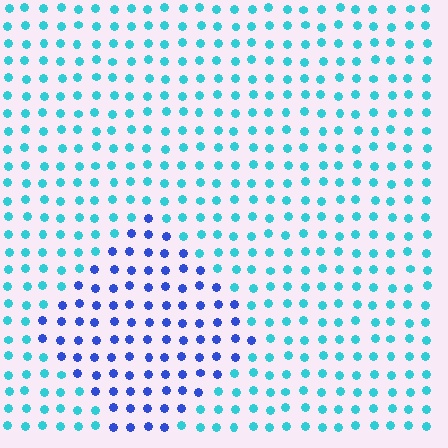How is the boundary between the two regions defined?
The boundary is defined purely by a slight shift in hue (about 47 degrees). Spacing, size, and orientation are identical on both sides.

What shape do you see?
I see a diamond.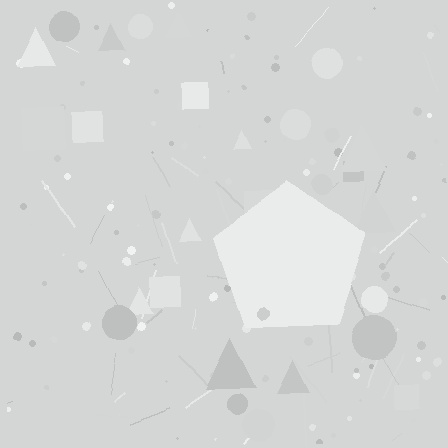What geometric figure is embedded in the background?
A pentagon is embedded in the background.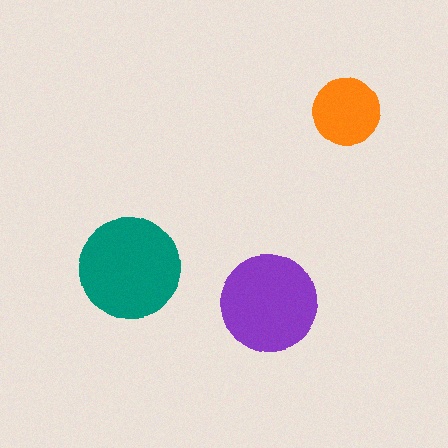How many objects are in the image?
There are 3 objects in the image.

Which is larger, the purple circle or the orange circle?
The purple one.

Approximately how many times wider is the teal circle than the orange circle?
About 1.5 times wider.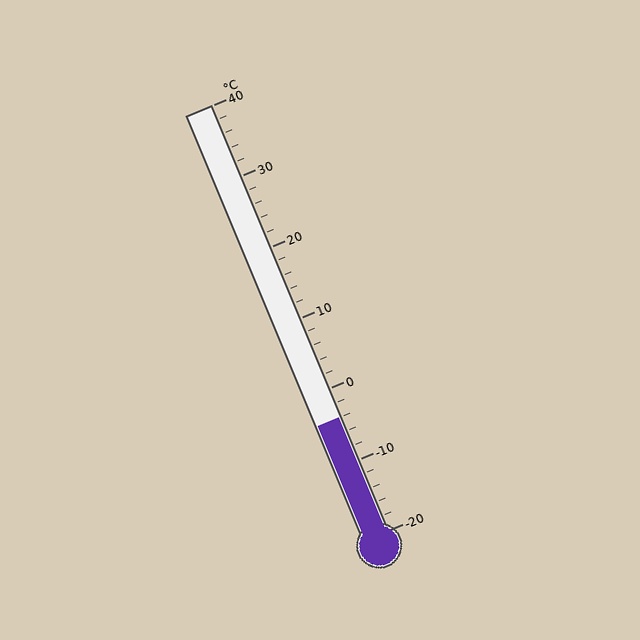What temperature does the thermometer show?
The thermometer shows approximately -4°C.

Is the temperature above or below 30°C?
The temperature is below 30°C.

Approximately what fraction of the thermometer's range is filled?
The thermometer is filled to approximately 25% of its range.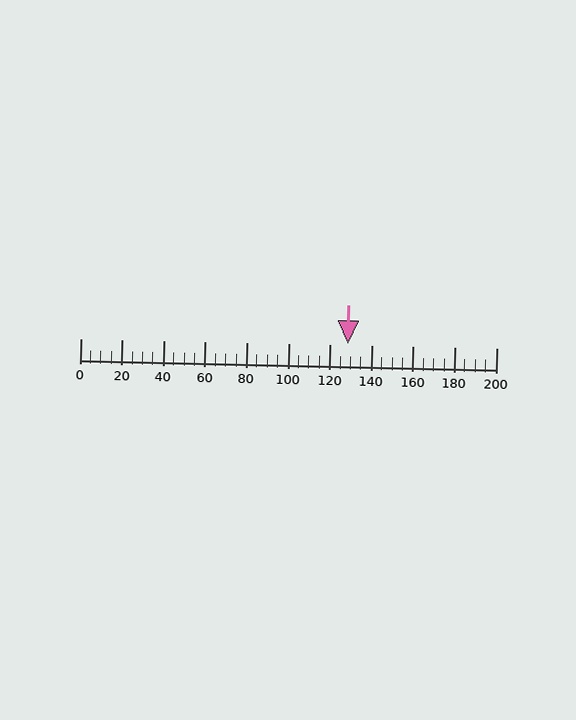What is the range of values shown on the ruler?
The ruler shows values from 0 to 200.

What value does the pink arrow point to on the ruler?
The pink arrow points to approximately 129.